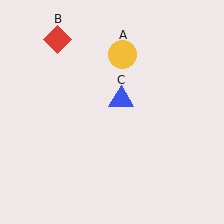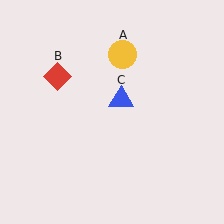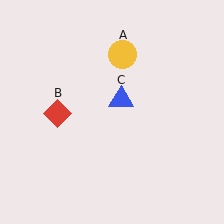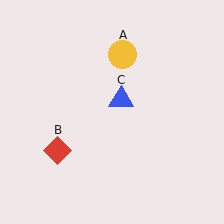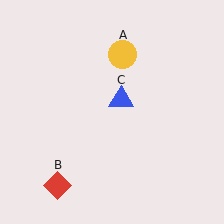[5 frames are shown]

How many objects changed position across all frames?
1 object changed position: red diamond (object B).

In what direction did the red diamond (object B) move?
The red diamond (object B) moved down.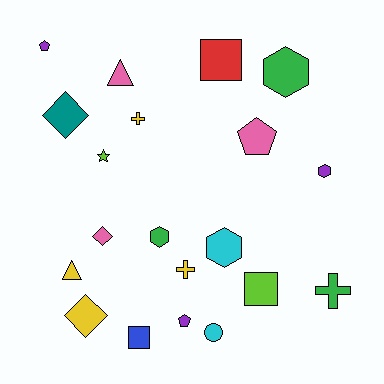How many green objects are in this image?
There are 3 green objects.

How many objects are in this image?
There are 20 objects.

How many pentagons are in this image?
There are 3 pentagons.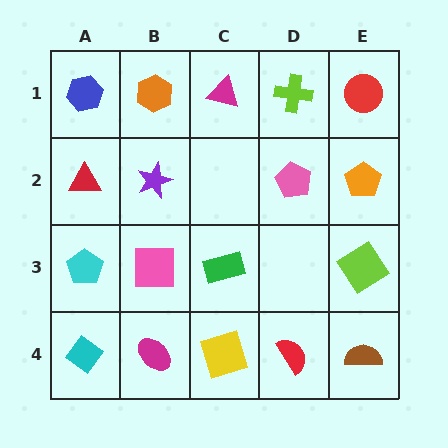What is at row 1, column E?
A red circle.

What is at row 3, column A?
A cyan pentagon.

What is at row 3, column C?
A green rectangle.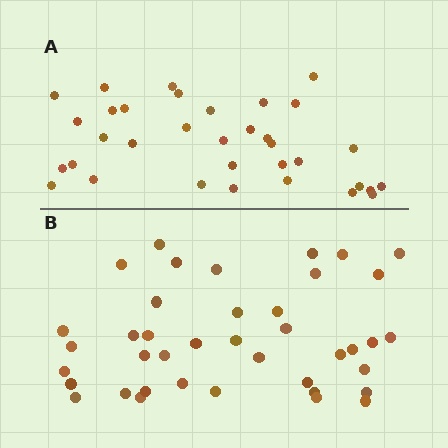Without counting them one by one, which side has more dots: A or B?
Region B (the bottom region) has more dots.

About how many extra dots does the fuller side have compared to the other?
Region B has about 6 more dots than region A.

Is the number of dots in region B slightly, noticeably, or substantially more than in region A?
Region B has only slightly more — the two regions are fairly close. The ratio is roughly 1.2 to 1.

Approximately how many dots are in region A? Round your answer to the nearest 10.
About 30 dots. (The exact count is 34, which rounds to 30.)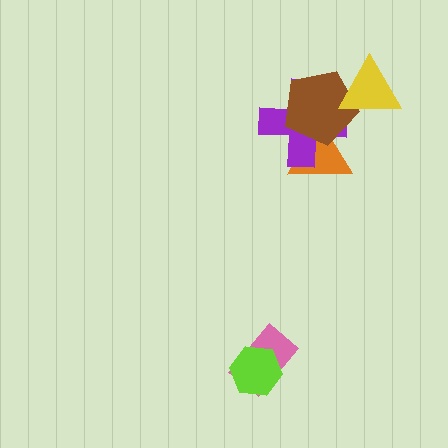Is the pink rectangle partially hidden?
Yes, it is partially covered by another shape.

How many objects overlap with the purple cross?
2 objects overlap with the purple cross.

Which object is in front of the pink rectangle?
The lime hexagon is in front of the pink rectangle.